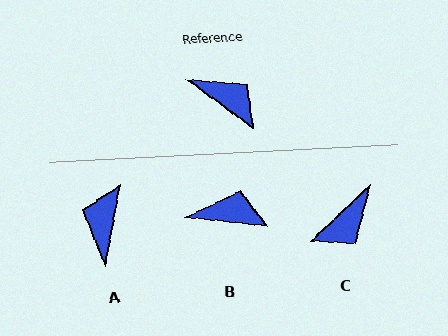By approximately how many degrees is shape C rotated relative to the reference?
Approximately 101 degrees clockwise.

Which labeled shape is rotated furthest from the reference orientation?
A, about 116 degrees away.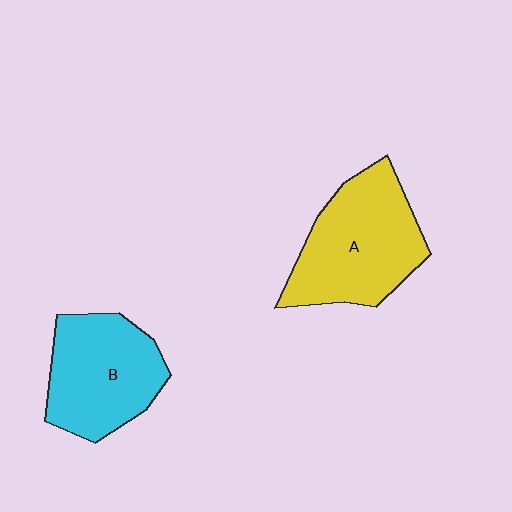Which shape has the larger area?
Shape A (yellow).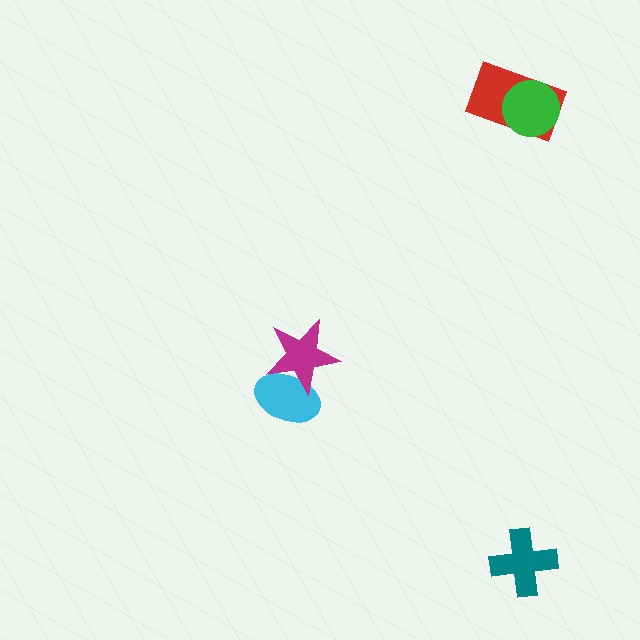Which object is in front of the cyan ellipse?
The magenta star is in front of the cyan ellipse.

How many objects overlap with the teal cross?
0 objects overlap with the teal cross.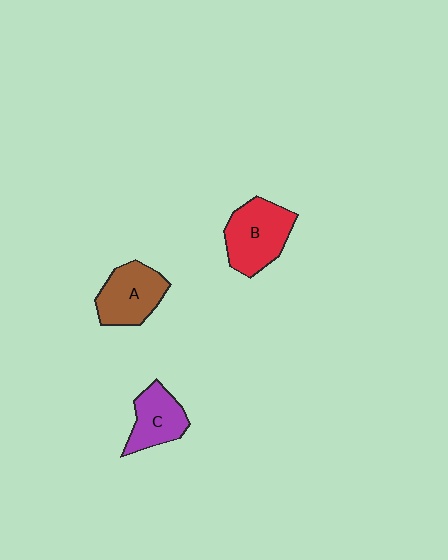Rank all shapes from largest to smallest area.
From largest to smallest: B (red), A (brown), C (purple).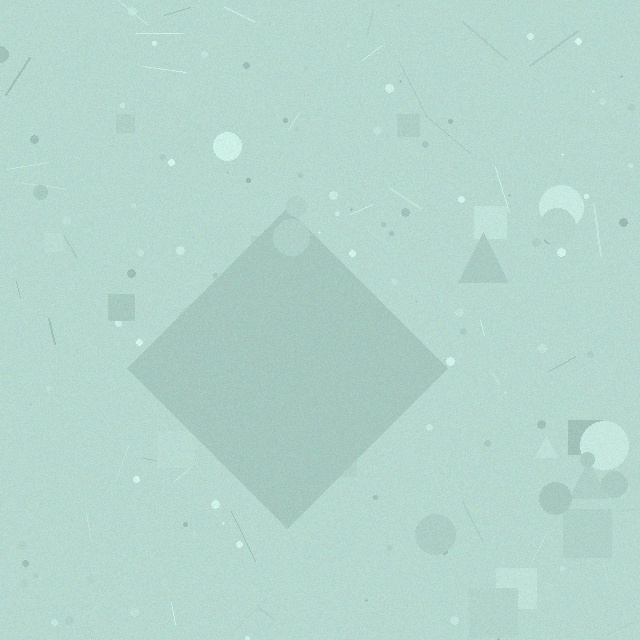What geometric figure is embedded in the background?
A diamond is embedded in the background.